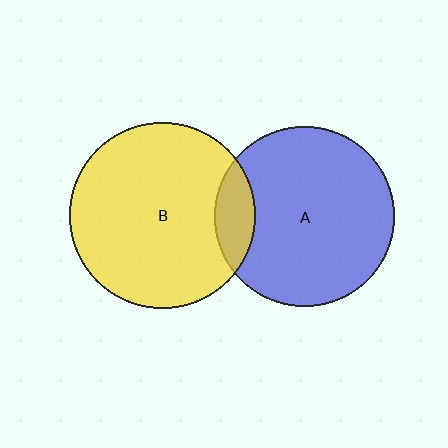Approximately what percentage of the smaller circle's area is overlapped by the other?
Approximately 15%.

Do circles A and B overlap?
Yes.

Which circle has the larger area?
Circle B (yellow).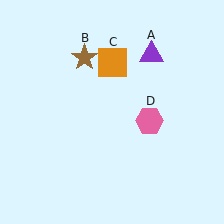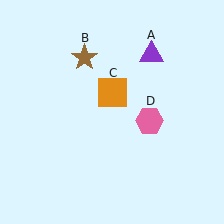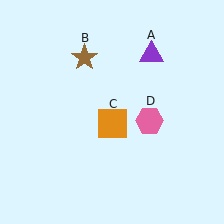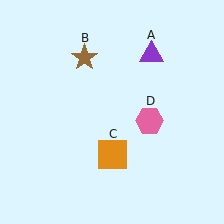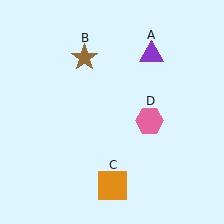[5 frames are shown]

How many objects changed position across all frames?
1 object changed position: orange square (object C).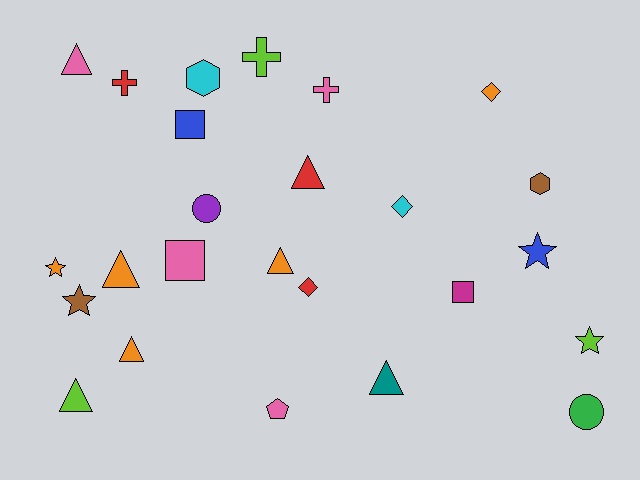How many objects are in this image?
There are 25 objects.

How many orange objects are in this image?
There are 5 orange objects.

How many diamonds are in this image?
There are 3 diamonds.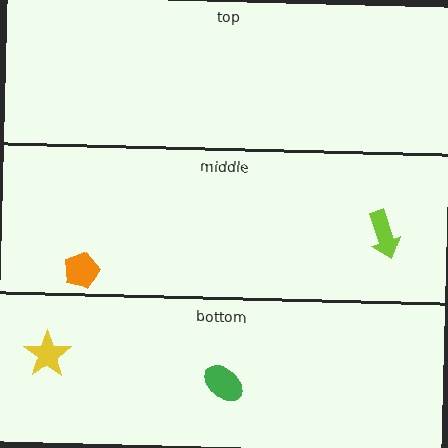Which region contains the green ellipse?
The bottom region.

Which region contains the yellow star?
The bottom region.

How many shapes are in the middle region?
2.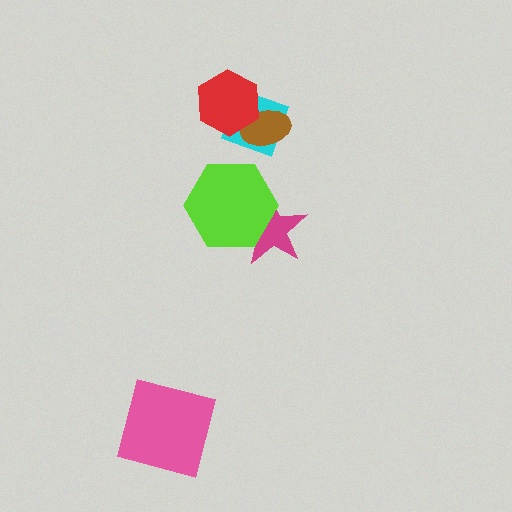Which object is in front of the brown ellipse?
The red hexagon is in front of the brown ellipse.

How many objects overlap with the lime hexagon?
1 object overlaps with the lime hexagon.